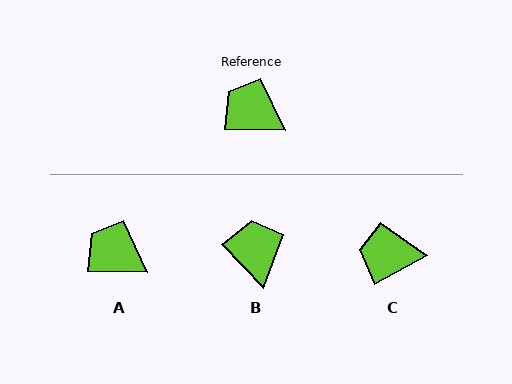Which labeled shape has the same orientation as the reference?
A.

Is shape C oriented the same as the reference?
No, it is off by about 29 degrees.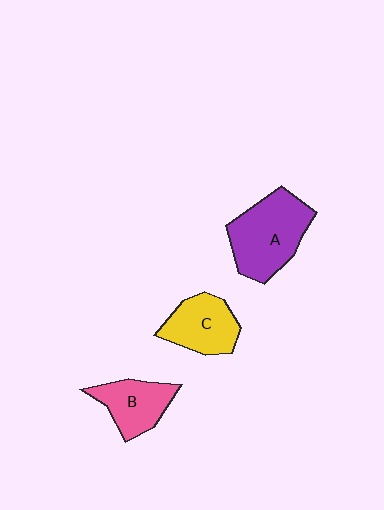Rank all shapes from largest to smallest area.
From largest to smallest: A (purple), C (yellow), B (pink).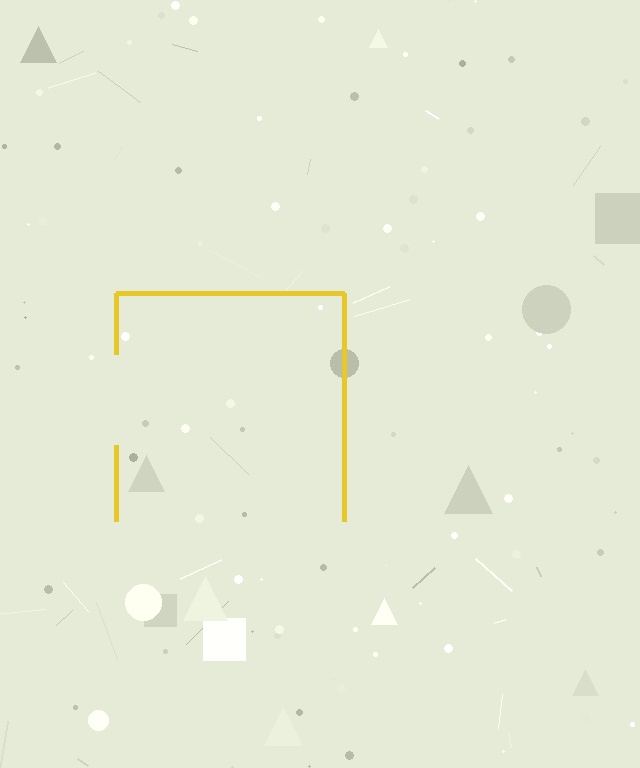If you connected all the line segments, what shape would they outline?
They would outline a square.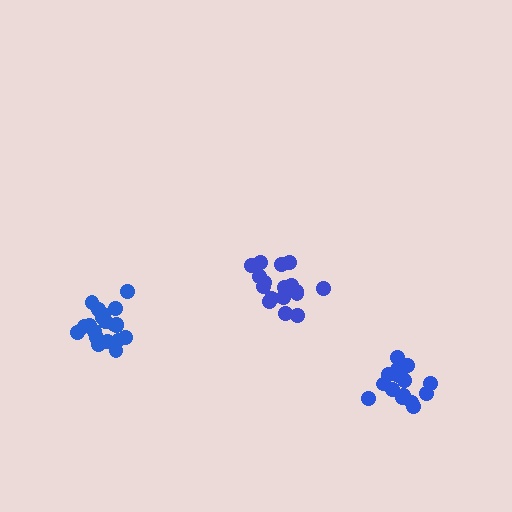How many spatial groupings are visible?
There are 3 spatial groupings.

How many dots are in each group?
Group 1: 17 dots, Group 2: 20 dots, Group 3: 16 dots (53 total).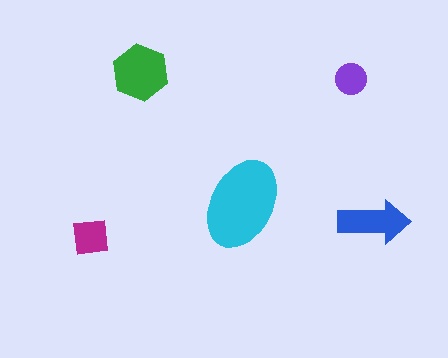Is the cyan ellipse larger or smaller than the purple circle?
Larger.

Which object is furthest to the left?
The magenta square is leftmost.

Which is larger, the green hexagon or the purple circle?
The green hexagon.